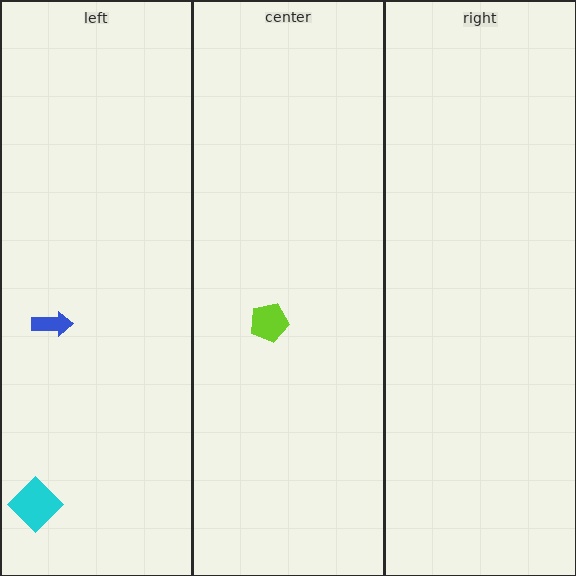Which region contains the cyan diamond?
The left region.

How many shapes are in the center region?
1.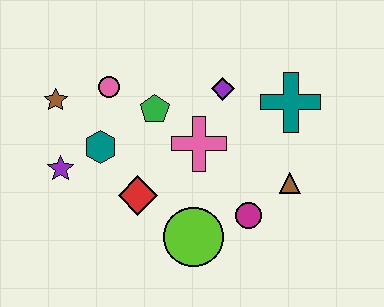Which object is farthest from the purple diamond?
The purple star is farthest from the purple diamond.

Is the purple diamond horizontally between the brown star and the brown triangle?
Yes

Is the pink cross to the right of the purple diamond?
No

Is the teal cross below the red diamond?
No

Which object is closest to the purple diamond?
The pink cross is closest to the purple diamond.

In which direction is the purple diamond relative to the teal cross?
The purple diamond is to the left of the teal cross.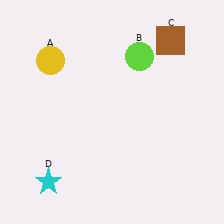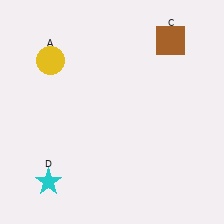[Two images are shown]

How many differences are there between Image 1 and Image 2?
There is 1 difference between the two images.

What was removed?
The lime circle (B) was removed in Image 2.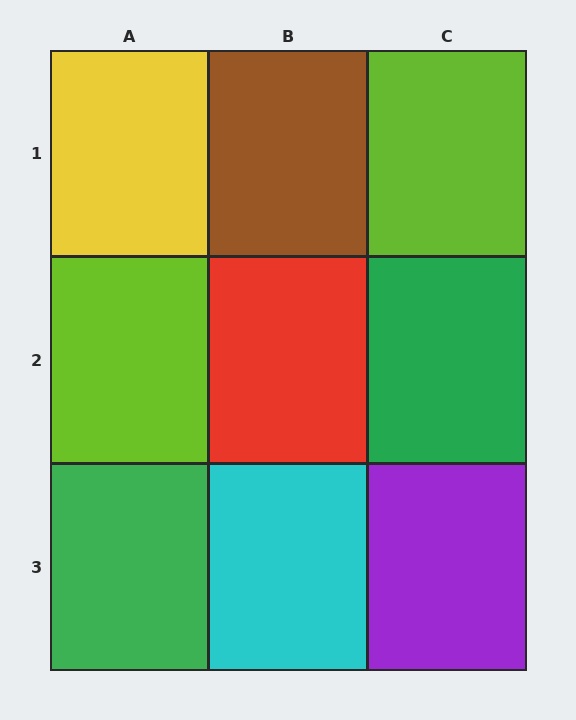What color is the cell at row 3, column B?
Cyan.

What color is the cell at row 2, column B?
Red.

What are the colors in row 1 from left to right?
Yellow, brown, lime.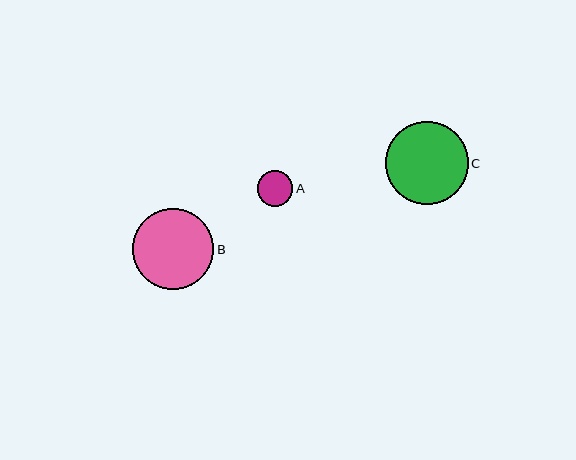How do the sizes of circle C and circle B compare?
Circle C and circle B are approximately the same size.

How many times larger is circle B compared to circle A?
Circle B is approximately 2.3 times the size of circle A.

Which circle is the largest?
Circle C is the largest with a size of approximately 83 pixels.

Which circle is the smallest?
Circle A is the smallest with a size of approximately 36 pixels.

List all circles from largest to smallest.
From largest to smallest: C, B, A.